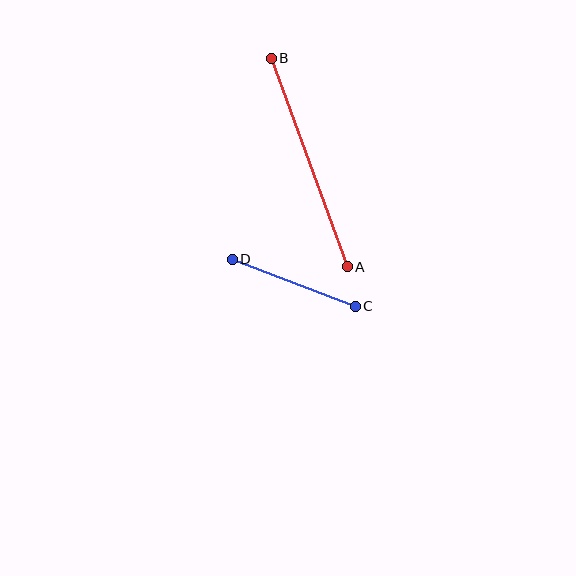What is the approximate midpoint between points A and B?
The midpoint is at approximately (309, 162) pixels.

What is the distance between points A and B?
The distance is approximately 222 pixels.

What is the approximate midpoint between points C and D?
The midpoint is at approximately (294, 283) pixels.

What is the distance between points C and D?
The distance is approximately 132 pixels.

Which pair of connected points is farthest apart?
Points A and B are farthest apart.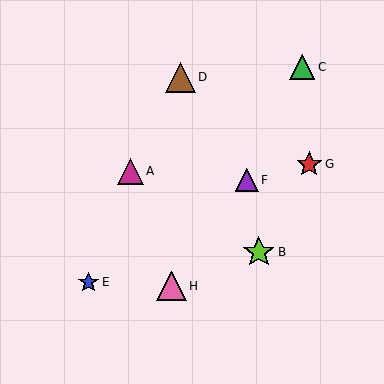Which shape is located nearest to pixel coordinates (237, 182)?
The purple triangle (labeled F) at (247, 180) is nearest to that location.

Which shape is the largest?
The lime star (labeled B) is the largest.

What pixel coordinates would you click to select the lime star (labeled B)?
Click at (259, 252) to select the lime star B.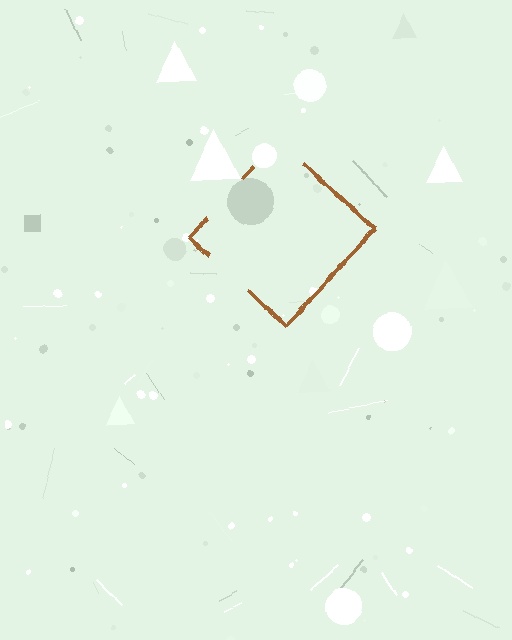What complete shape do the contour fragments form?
The contour fragments form a diamond.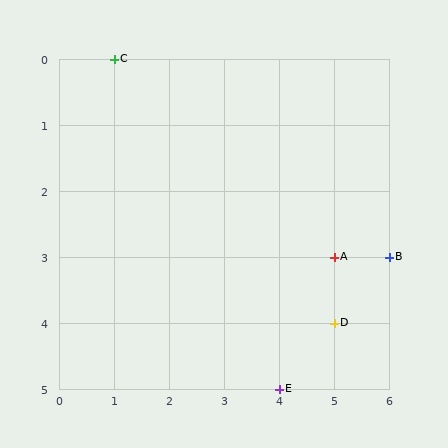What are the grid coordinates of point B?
Point B is at grid coordinates (6, 3).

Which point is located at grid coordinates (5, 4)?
Point D is at (5, 4).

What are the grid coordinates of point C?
Point C is at grid coordinates (1, 0).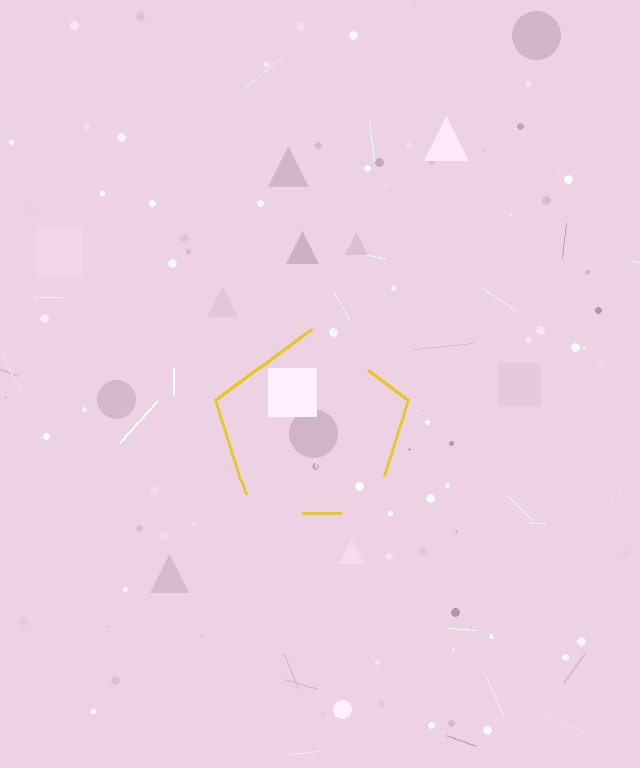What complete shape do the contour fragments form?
The contour fragments form a pentagon.